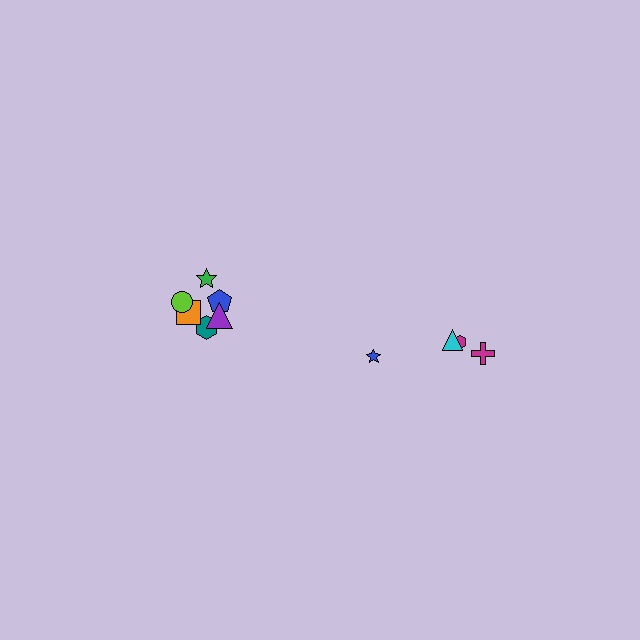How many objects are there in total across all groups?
There are 10 objects.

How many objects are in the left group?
There are 6 objects.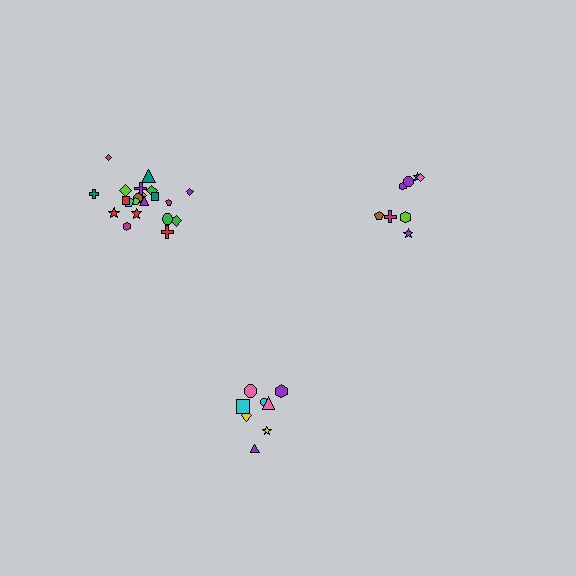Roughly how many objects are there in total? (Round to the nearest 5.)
Roughly 40 objects in total.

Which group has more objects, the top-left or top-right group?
The top-left group.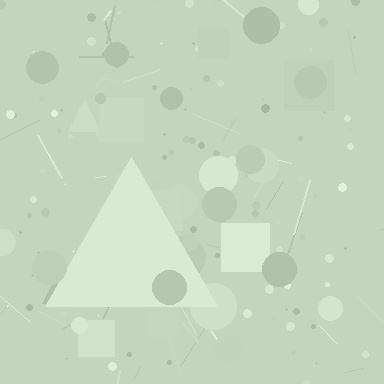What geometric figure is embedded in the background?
A triangle is embedded in the background.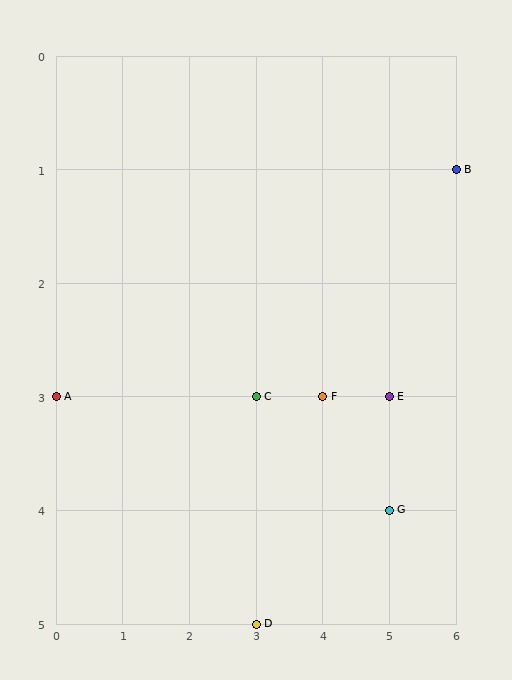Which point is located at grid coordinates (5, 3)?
Point E is at (5, 3).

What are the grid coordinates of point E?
Point E is at grid coordinates (5, 3).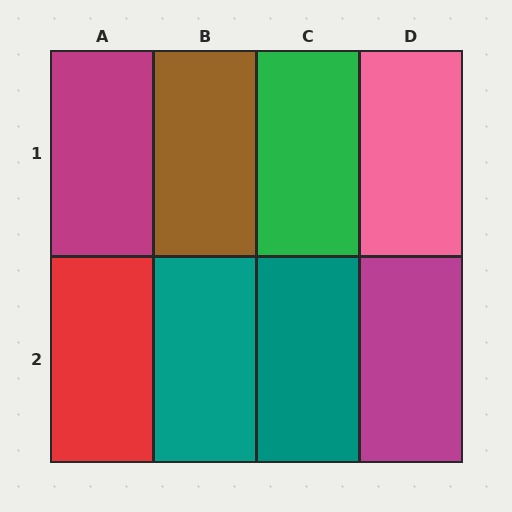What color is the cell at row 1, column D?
Pink.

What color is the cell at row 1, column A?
Magenta.